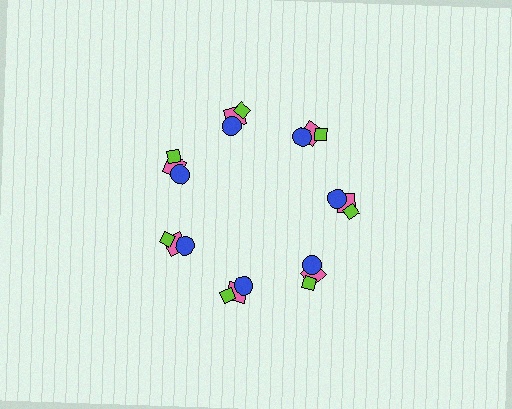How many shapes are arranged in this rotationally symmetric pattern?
There are 21 shapes, arranged in 7 groups of 3.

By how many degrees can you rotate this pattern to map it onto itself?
The pattern maps onto itself every 51 degrees of rotation.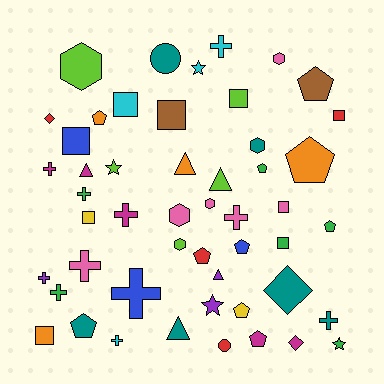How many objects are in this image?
There are 50 objects.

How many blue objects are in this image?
There are 3 blue objects.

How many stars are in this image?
There are 4 stars.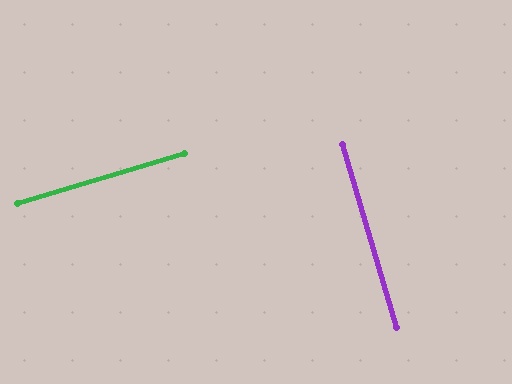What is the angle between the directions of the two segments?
Approximately 90 degrees.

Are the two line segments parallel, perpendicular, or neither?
Perpendicular — they meet at approximately 90°.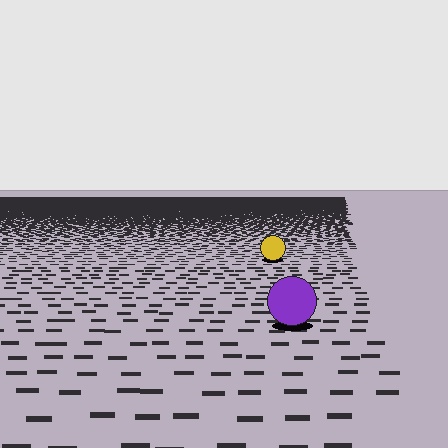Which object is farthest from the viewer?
The yellow circle is farthest from the viewer. It appears smaller and the ground texture around it is denser.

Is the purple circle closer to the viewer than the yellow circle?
Yes. The purple circle is closer — you can tell from the texture gradient: the ground texture is coarser near it.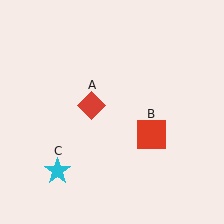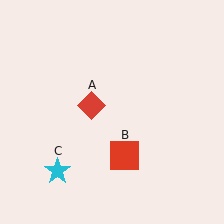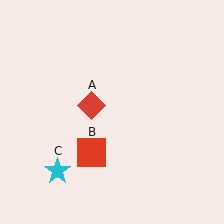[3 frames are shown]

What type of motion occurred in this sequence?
The red square (object B) rotated clockwise around the center of the scene.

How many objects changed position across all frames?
1 object changed position: red square (object B).